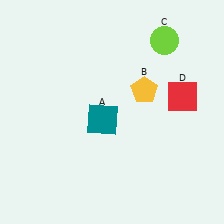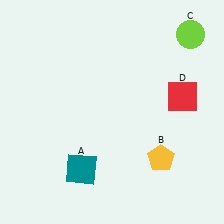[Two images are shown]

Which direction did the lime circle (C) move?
The lime circle (C) moved right.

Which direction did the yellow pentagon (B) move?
The yellow pentagon (B) moved down.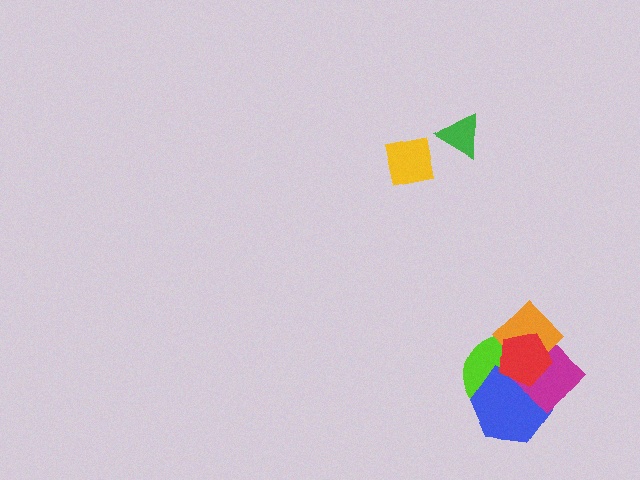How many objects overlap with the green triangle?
0 objects overlap with the green triangle.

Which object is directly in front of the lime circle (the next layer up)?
The blue hexagon is directly in front of the lime circle.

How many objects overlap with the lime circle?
4 objects overlap with the lime circle.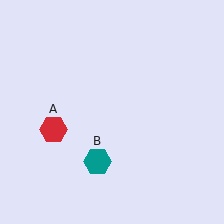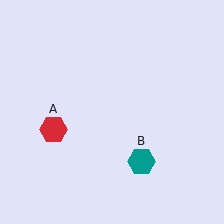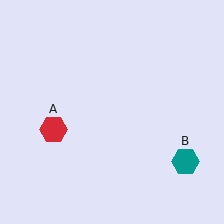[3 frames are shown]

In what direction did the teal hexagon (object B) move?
The teal hexagon (object B) moved right.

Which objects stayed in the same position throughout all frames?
Red hexagon (object A) remained stationary.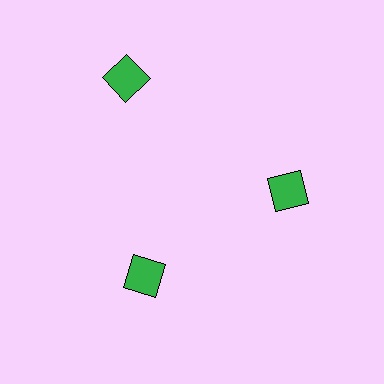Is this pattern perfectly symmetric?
No. The 3 green diamonds are arranged in a ring, but one element near the 11 o'clock position is pushed outward from the center, breaking the 3-fold rotational symmetry.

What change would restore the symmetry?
The symmetry would be restored by moving it inward, back onto the ring so that all 3 diamonds sit at equal angles and equal distance from the center.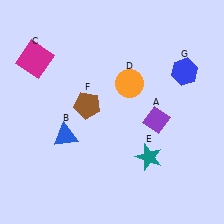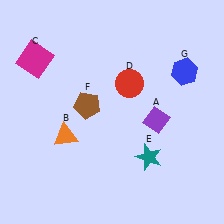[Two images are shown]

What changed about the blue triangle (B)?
In Image 1, B is blue. In Image 2, it changed to orange.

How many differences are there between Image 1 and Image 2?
There are 2 differences between the two images.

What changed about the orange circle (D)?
In Image 1, D is orange. In Image 2, it changed to red.